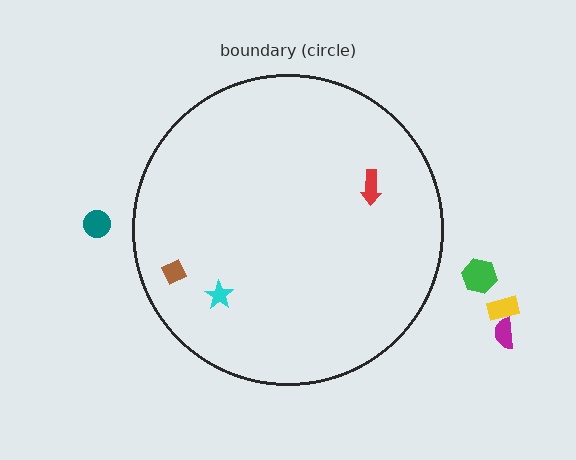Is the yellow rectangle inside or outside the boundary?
Outside.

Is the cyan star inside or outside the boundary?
Inside.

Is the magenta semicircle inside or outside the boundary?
Outside.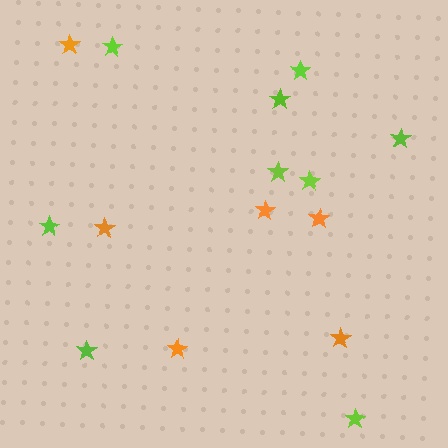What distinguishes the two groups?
There are 2 groups: one group of lime stars (9) and one group of orange stars (6).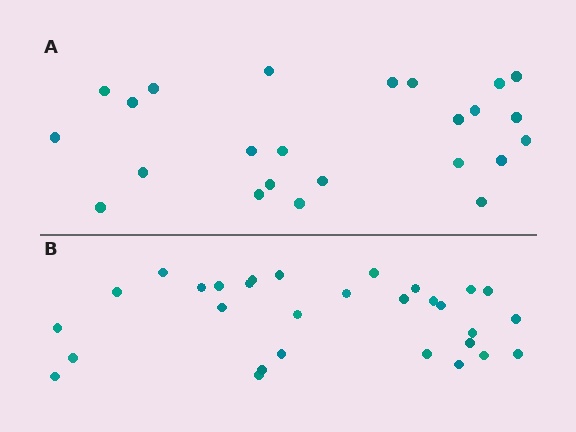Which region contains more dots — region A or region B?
Region B (the bottom region) has more dots.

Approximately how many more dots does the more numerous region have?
Region B has about 6 more dots than region A.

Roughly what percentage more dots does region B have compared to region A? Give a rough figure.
About 25% more.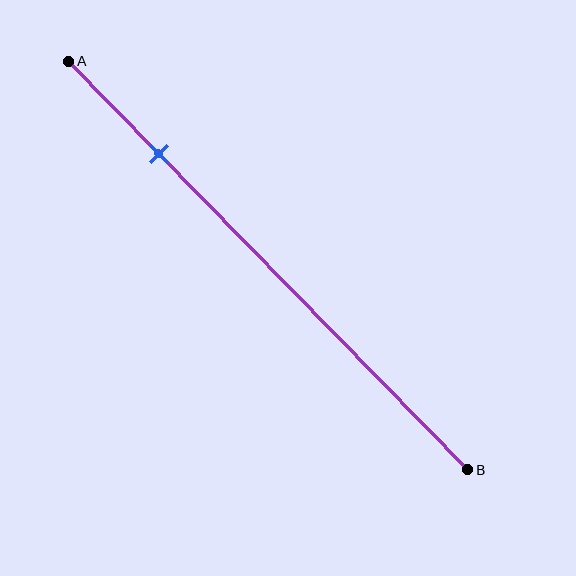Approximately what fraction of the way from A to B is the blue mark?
The blue mark is approximately 25% of the way from A to B.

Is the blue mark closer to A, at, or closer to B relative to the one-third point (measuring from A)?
The blue mark is closer to point A than the one-third point of segment AB.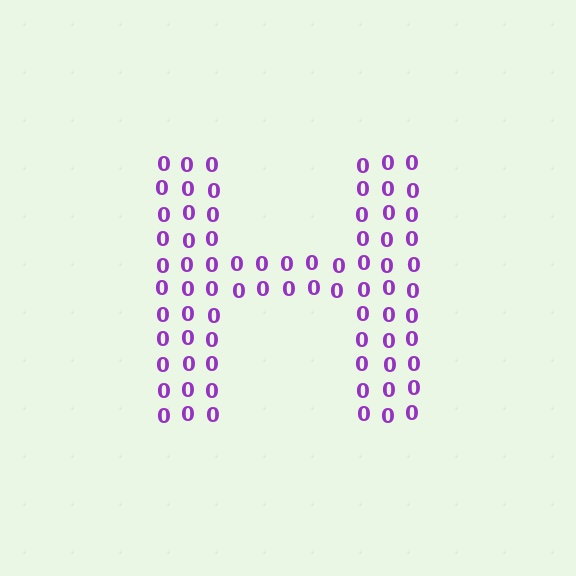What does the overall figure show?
The overall figure shows the letter H.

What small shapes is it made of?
It is made of small digit 0's.